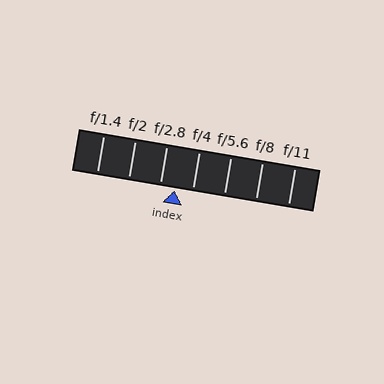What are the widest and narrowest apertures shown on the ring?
The widest aperture shown is f/1.4 and the narrowest is f/11.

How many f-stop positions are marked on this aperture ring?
There are 7 f-stop positions marked.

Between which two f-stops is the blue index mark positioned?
The index mark is between f/2.8 and f/4.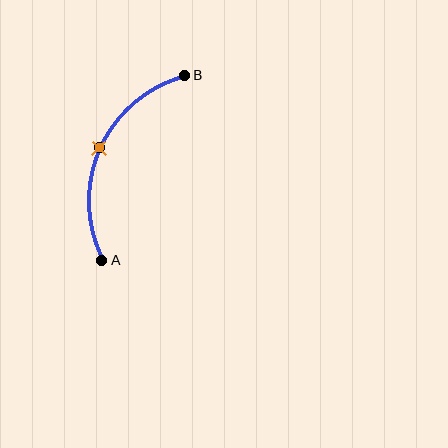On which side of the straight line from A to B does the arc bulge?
The arc bulges to the left of the straight line connecting A and B.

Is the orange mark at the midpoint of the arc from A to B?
Yes. The orange mark lies on the arc at equal arc-length from both A and B — it is the arc midpoint.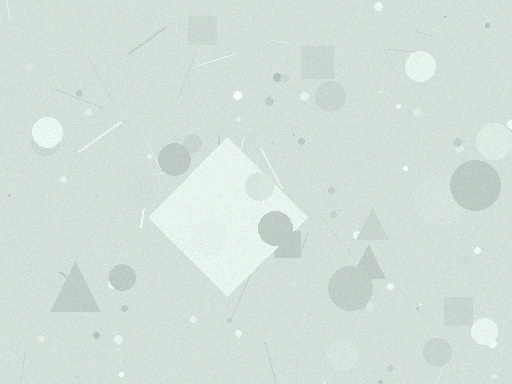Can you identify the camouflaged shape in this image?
The camouflaged shape is a diamond.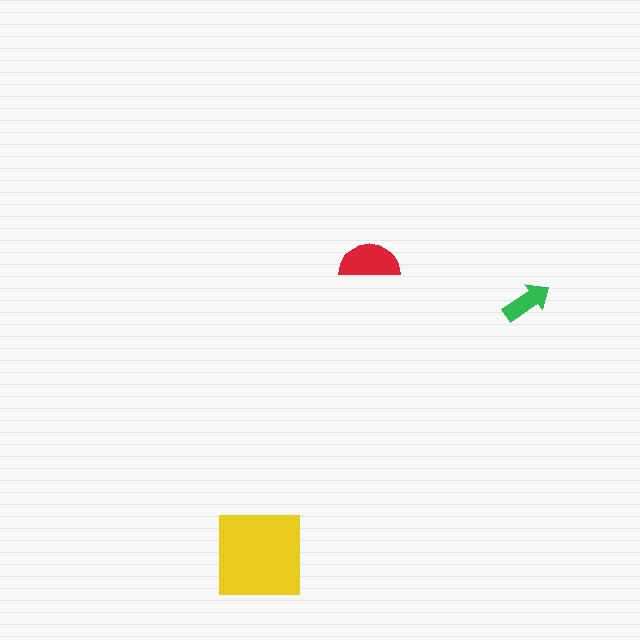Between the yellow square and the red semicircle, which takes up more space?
The yellow square.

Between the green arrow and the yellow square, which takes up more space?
The yellow square.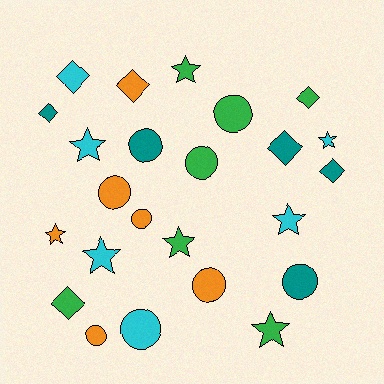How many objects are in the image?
There are 24 objects.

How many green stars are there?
There are 3 green stars.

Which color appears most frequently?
Green, with 7 objects.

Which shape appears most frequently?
Circle, with 9 objects.